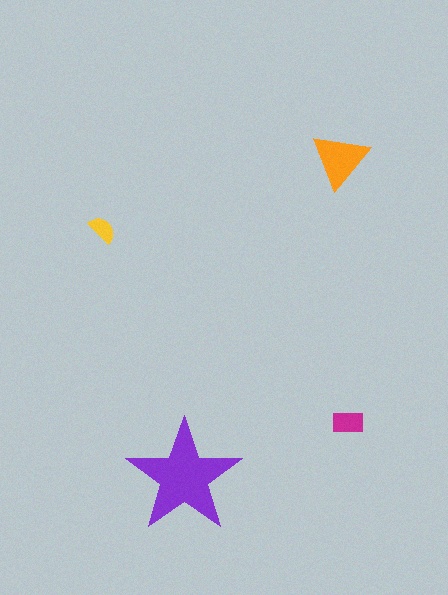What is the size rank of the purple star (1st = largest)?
1st.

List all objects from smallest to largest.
The yellow semicircle, the magenta rectangle, the orange triangle, the purple star.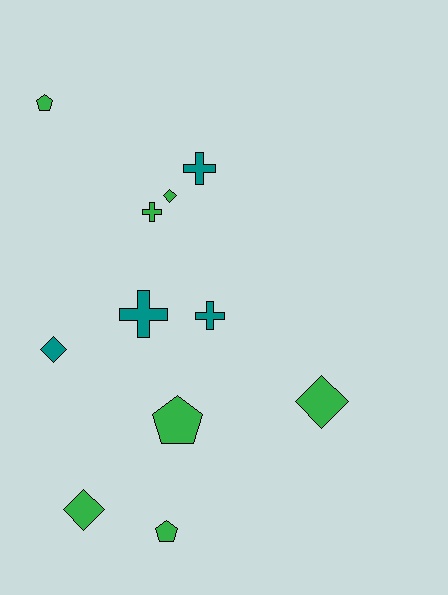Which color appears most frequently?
Green, with 7 objects.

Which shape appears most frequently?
Diamond, with 4 objects.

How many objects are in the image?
There are 11 objects.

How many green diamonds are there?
There are 3 green diamonds.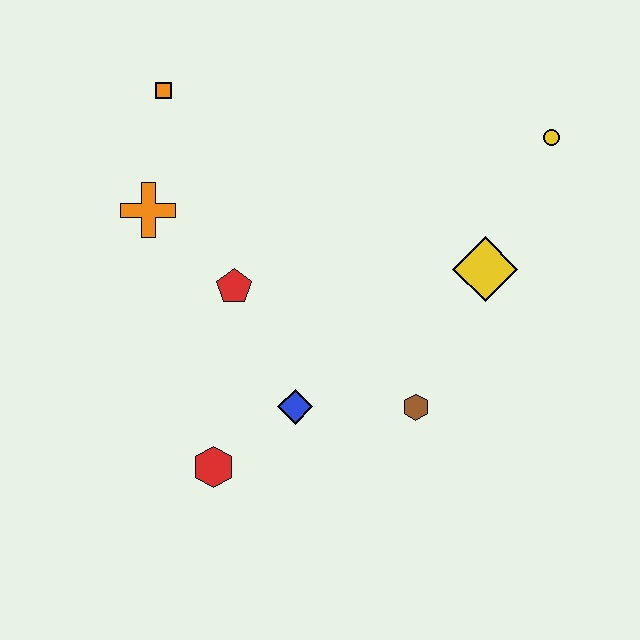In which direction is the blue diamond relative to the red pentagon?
The blue diamond is below the red pentagon.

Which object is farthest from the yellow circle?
The red hexagon is farthest from the yellow circle.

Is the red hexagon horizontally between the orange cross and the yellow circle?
Yes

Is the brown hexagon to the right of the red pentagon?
Yes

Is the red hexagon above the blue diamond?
No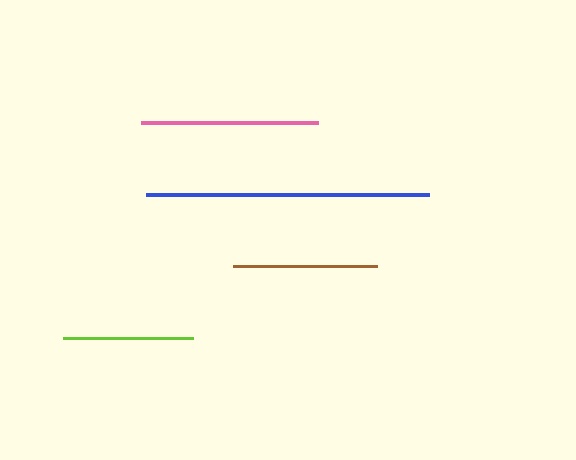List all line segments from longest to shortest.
From longest to shortest: blue, pink, brown, lime.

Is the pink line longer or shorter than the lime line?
The pink line is longer than the lime line.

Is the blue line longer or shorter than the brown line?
The blue line is longer than the brown line.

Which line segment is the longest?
The blue line is the longest at approximately 283 pixels.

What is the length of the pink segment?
The pink segment is approximately 177 pixels long.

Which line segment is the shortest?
The lime line is the shortest at approximately 130 pixels.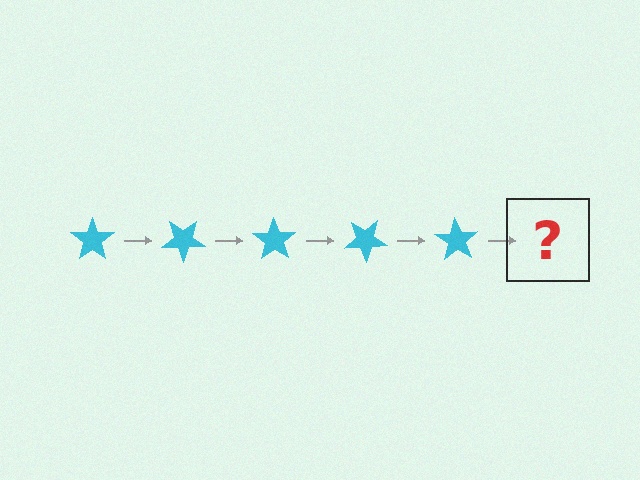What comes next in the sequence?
The next element should be a cyan star rotated 175 degrees.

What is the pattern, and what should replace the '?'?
The pattern is that the star rotates 35 degrees each step. The '?' should be a cyan star rotated 175 degrees.